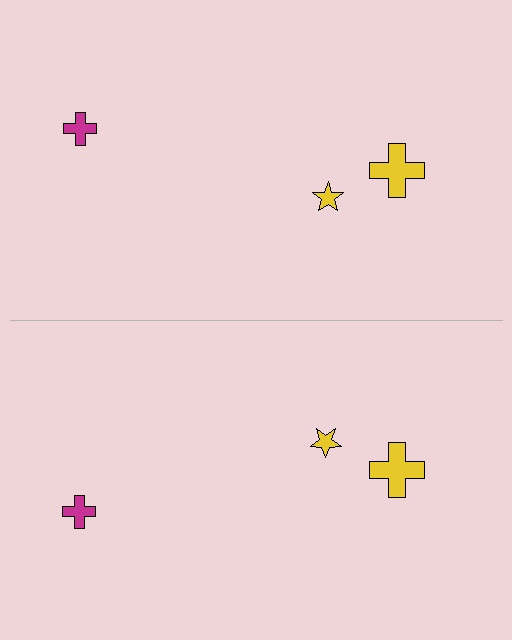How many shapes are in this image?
There are 6 shapes in this image.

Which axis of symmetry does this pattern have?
The pattern has a horizontal axis of symmetry running through the center of the image.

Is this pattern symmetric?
Yes, this pattern has bilateral (reflection) symmetry.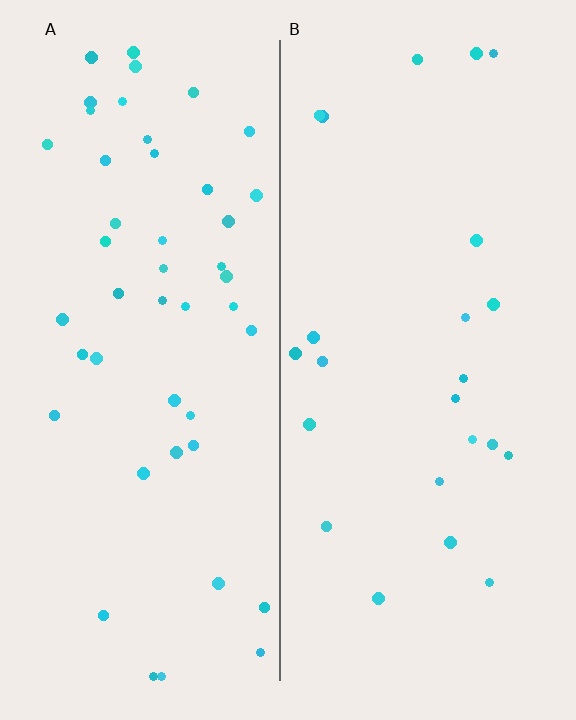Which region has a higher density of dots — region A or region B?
A (the left).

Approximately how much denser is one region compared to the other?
Approximately 2.0× — region A over region B.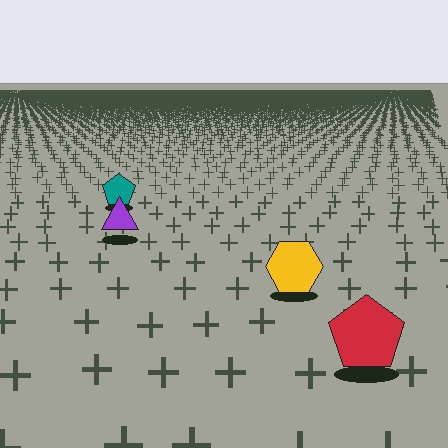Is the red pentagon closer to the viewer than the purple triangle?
Yes. The red pentagon is closer — you can tell from the texture gradient: the ground texture is coarser near it.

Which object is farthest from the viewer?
The teal pentagon is farthest from the viewer. It appears smaller and the ground texture around it is denser.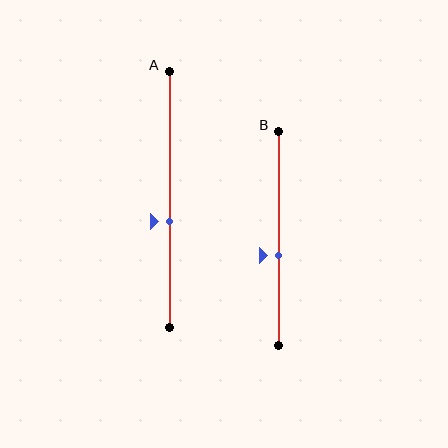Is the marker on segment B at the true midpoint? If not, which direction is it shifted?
No, the marker on segment B is shifted downward by about 8% of the segment length.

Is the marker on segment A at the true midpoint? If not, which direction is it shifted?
No, the marker on segment A is shifted downward by about 9% of the segment length.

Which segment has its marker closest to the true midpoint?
Segment B has its marker closest to the true midpoint.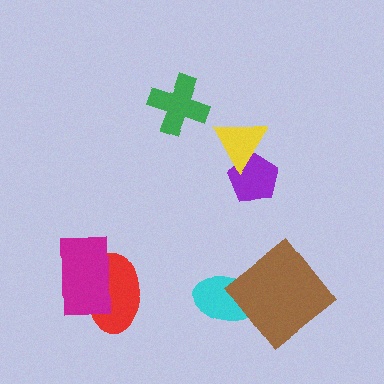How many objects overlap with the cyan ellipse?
1 object overlaps with the cyan ellipse.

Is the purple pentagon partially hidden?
Yes, it is partially covered by another shape.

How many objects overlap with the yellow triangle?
1 object overlaps with the yellow triangle.